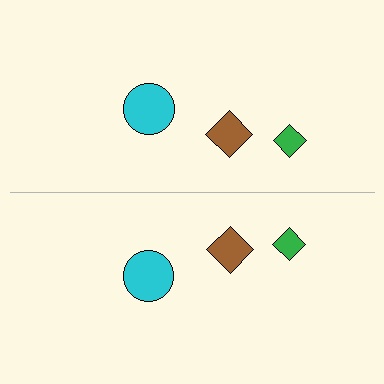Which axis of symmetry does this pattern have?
The pattern has a horizontal axis of symmetry running through the center of the image.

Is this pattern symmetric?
Yes, this pattern has bilateral (reflection) symmetry.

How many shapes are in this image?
There are 6 shapes in this image.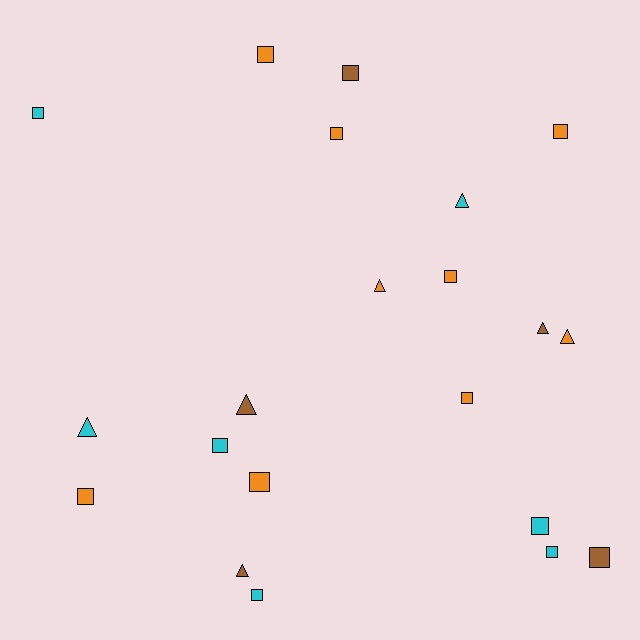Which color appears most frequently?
Orange, with 9 objects.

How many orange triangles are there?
There are 2 orange triangles.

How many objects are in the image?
There are 21 objects.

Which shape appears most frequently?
Square, with 14 objects.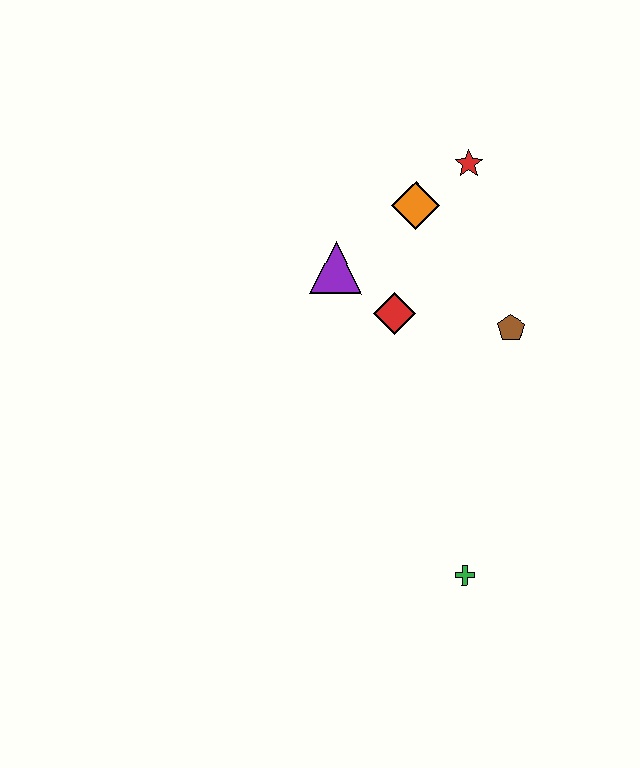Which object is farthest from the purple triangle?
The green cross is farthest from the purple triangle.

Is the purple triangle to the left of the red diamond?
Yes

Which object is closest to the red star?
The orange diamond is closest to the red star.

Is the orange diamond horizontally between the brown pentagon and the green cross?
No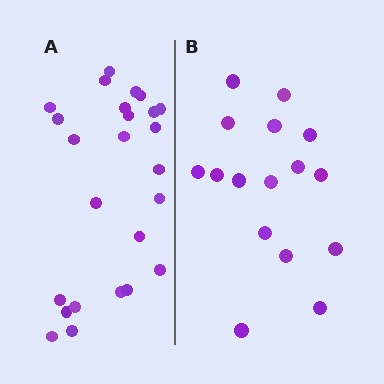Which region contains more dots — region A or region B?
Region A (the left region) has more dots.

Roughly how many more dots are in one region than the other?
Region A has roughly 8 or so more dots than region B.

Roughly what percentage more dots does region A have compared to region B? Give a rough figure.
About 55% more.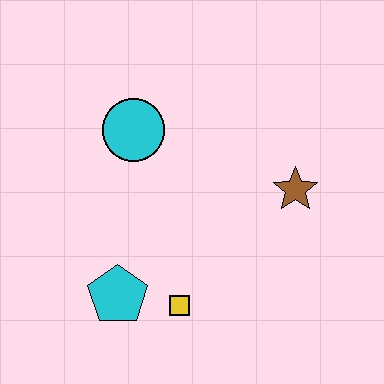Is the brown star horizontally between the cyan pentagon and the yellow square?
No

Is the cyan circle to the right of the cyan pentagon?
Yes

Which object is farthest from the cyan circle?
The yellow square is farthest from the cyan circle.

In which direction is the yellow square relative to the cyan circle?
The yellow square is below the cyan circle.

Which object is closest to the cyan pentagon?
The yellow square is closest to the cyan pentagon.